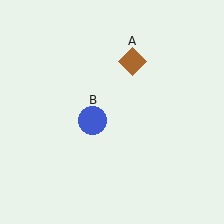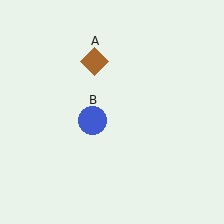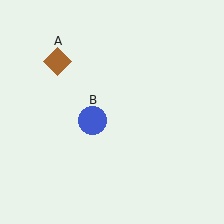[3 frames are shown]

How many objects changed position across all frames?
1 object changed position: brown diamond (object A).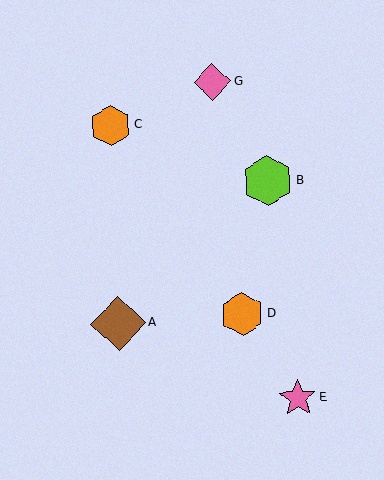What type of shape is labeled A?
Shape A is a brown diamond.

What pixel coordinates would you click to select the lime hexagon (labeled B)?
Click at (268, 181) to select the lime hexagon B.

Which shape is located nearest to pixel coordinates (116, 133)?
The orange hexagon (labeled C) at (111, 126) is nearest to that location.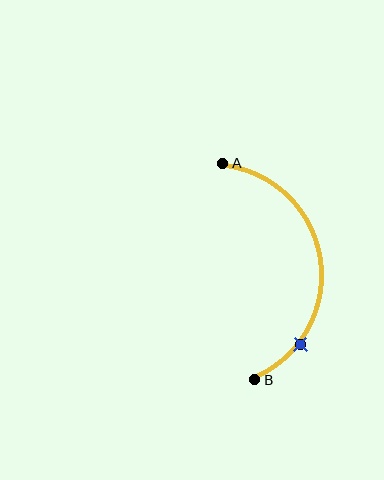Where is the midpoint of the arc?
The arc midpoint is the point on the curve farthest from the straight line joining A and B. It sits to the right of that line.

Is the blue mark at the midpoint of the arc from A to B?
No. The blue mark lies on the arc but is closer to endpoint B. The arc midpoint would be at the point on the curve equidistant along the arc from both A and B.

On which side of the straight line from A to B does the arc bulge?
The arc bulges to the right of the straight line connecting A and B.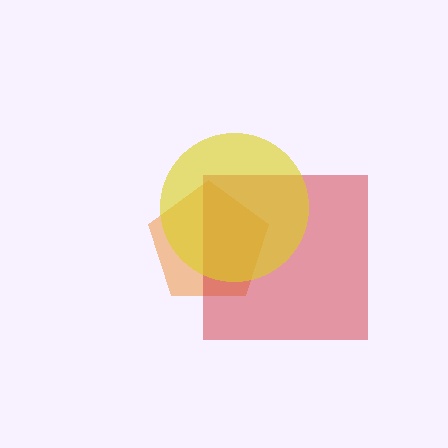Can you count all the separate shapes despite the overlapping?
Yes, there are 3 separate shapes.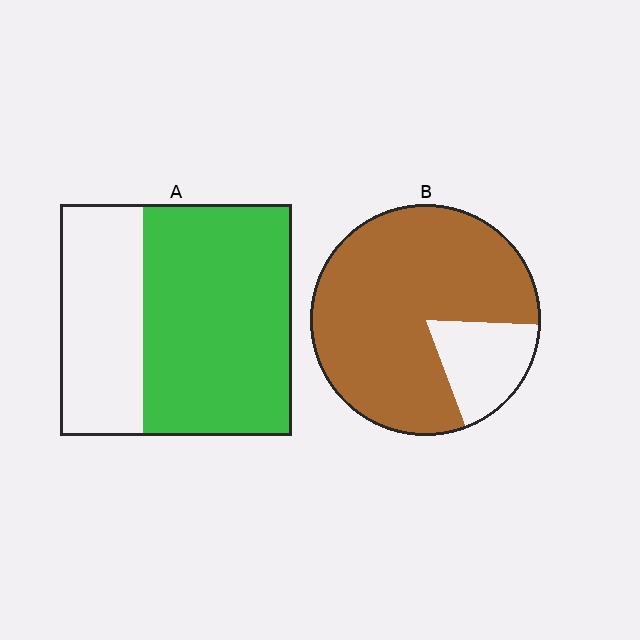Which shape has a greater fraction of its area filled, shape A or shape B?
Shape B.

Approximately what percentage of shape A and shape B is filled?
A is approximately 65% and B is approximately 80%.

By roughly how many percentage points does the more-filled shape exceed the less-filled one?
By roughly 15 percentage points (B over A).